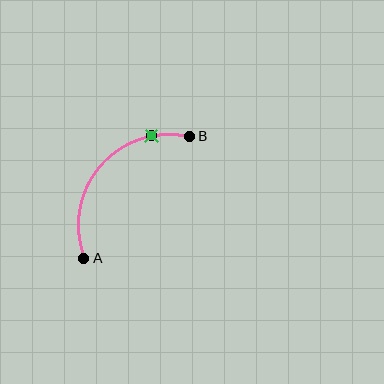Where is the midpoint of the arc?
The arc midpoint is the point on the curve farthest from the straight line joining A and B. It sits above and to the left of that line.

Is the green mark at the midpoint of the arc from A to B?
No. The green mark lies on the arc but is closer to endpoint B. The arc midpoint would be at the point on the curve equidistant along the arc from both A and B.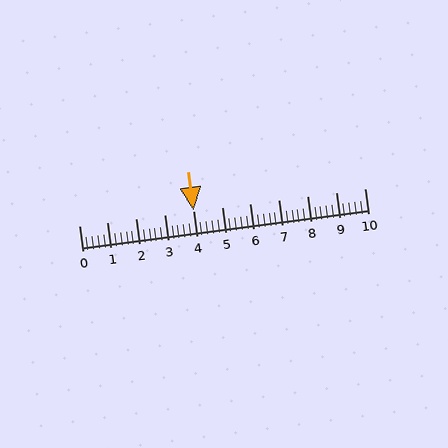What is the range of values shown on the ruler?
The ruler shows values from 0 to 10.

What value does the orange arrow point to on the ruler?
The orange arrow points to approximately 4.0.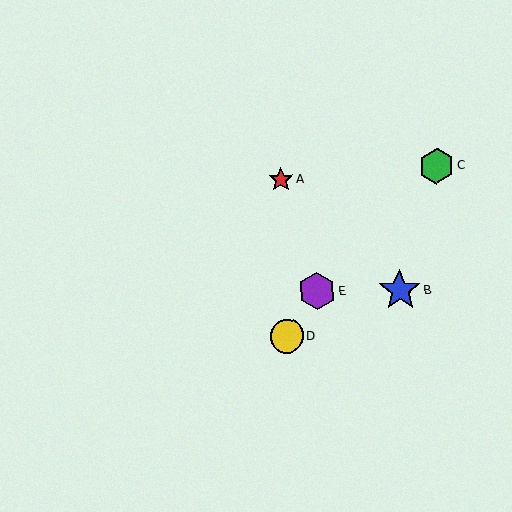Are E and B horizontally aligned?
Yes, both are at y≈291.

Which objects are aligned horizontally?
Objects B, E are aligned horizontally.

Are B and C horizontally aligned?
No, B is at y≈290 and C is at y≈166.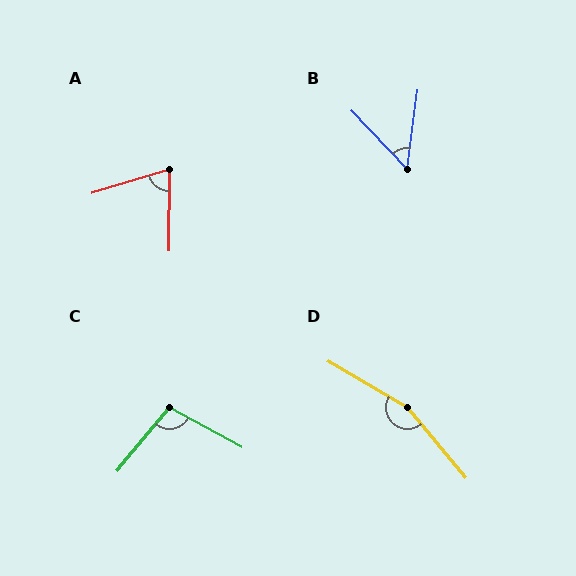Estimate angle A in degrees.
Approximately 73 degrees.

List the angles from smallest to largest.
B (51°), A (73°), C (101°), D (160°).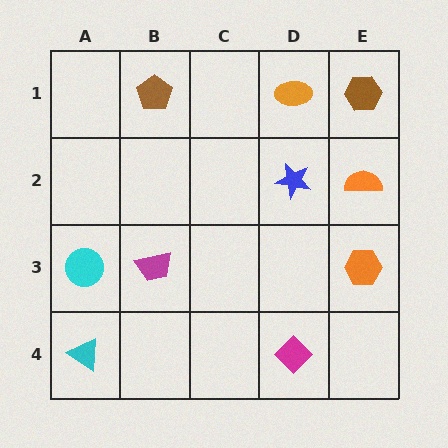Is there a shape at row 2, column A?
No, that cell is empty.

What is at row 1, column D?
An orange ellipse.